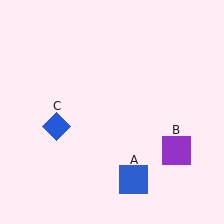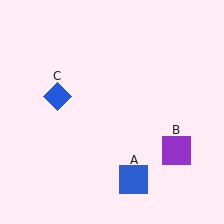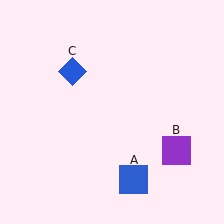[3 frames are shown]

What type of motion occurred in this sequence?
The blue diamond (object C) rotated clockwise around the center of the scene.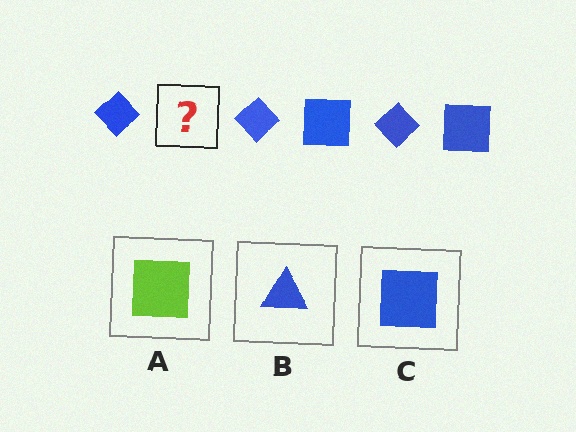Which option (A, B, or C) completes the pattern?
C.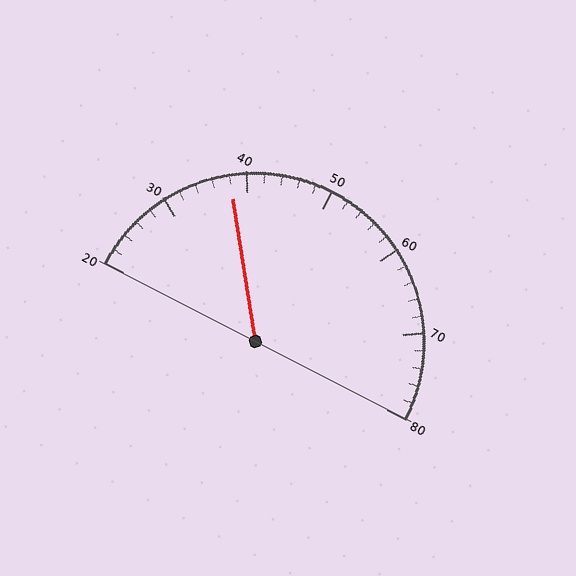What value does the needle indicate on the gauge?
The needle indicates approximately 38.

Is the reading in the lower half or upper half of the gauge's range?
The reading is in the lower half of the range (20 to 80).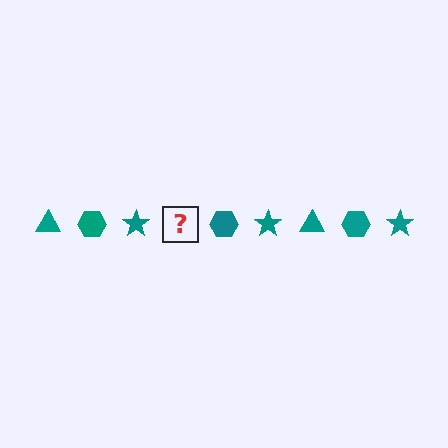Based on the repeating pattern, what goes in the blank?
The blank should be a teal triangle.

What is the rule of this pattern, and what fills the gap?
The rule is that the pattern cycles through triangle, hexagon, star shapes in teal. The gap should be filled with a teal triangle.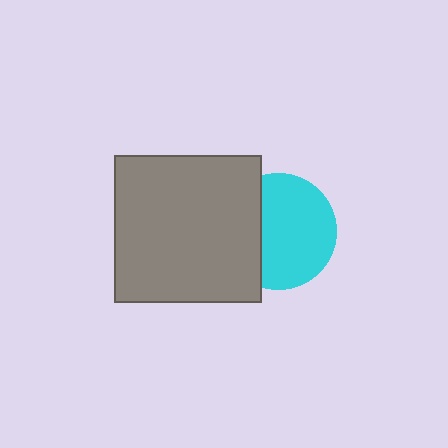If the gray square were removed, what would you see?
You would see the complete cyan circle.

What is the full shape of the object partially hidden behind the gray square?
The partially hidden object is a cyan circle.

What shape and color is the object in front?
The object in front is a gray square.